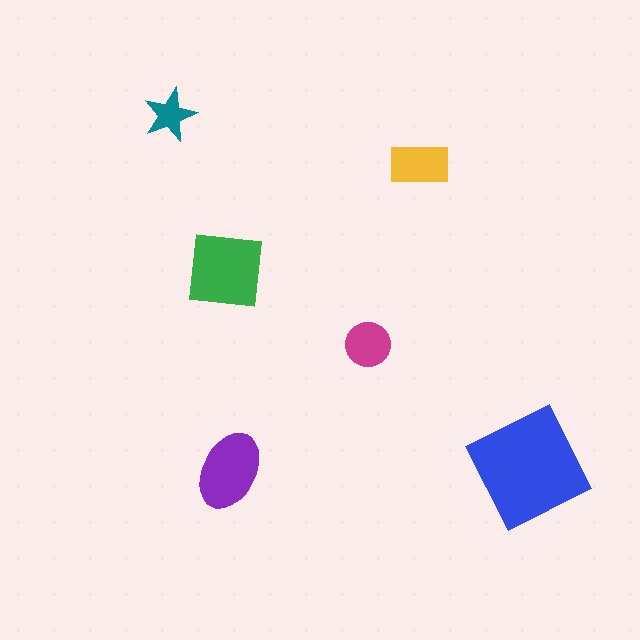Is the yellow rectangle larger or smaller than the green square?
Smaller.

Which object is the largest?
The blue square.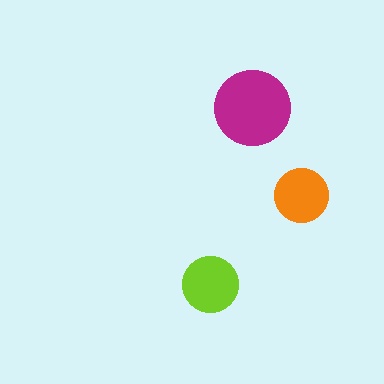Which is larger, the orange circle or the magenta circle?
The magenta one.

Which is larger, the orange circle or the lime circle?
The lime one.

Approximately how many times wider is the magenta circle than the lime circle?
About 1.5 times wider.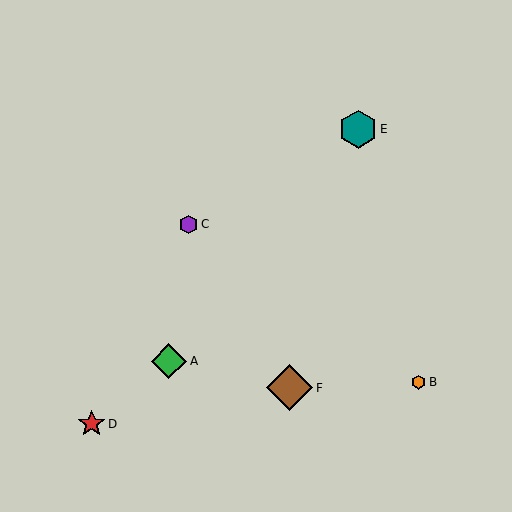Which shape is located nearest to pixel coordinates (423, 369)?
The orange hexagon (labeled B) at (419, 382) is nearest to that location.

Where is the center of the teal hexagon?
The center of the teal hexagon is at (358, 129).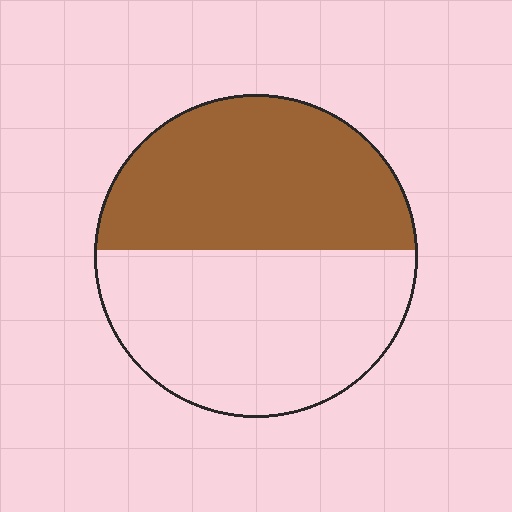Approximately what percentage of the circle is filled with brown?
Approximately 50%.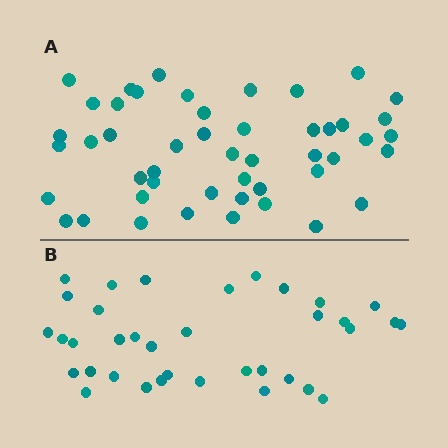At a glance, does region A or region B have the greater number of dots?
Region A (the top region) has more dots.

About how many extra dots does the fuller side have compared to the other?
Region A has roughly 12 or so more dots than region B.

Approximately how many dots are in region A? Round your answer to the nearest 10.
About 50 dots. (The exact count is 48, which rounds to 50.)